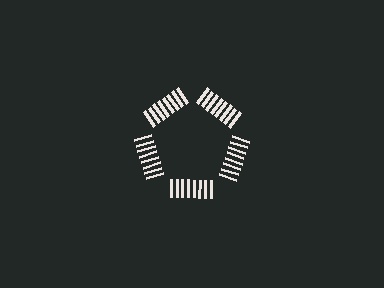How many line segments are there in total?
40 — 8 along each of the 5 edges.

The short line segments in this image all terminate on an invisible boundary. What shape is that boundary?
An illusory pentagon — the line segments terminate on its edges but no continuous stroke is drawn.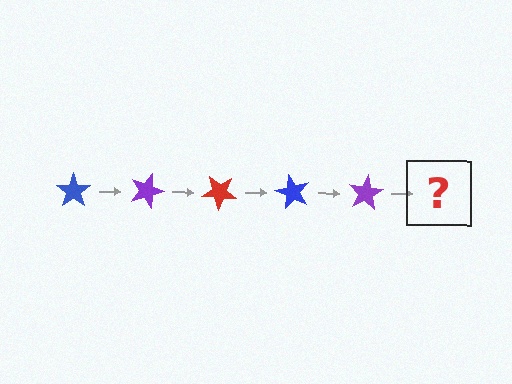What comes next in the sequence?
The next element should be a red star, rotated 100 degrees from the start.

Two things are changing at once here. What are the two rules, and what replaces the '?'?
The two rules are that it rotates 20 degrees each step and the color cycles through blue, purple, and red. The '?' should be a red star, rotated 100 degrees from the start.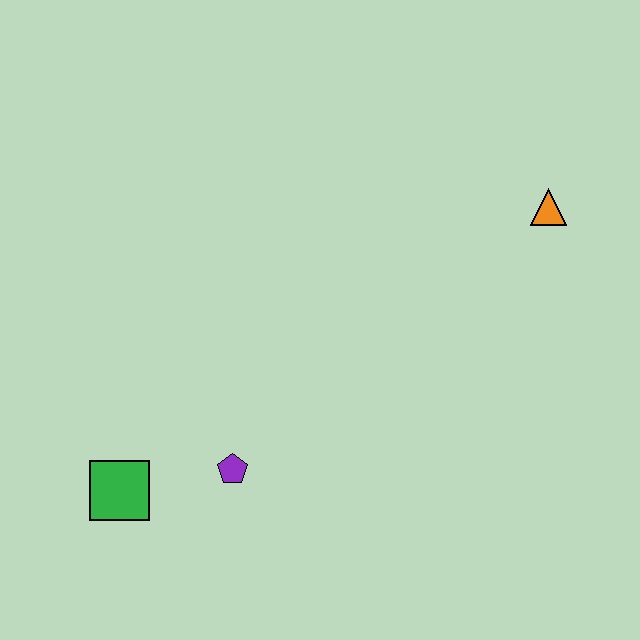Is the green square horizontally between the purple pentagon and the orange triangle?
No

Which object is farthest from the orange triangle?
The green square is farthest from the orange triangle.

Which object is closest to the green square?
The purple pentagon is closest to the green square.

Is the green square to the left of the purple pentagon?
Yes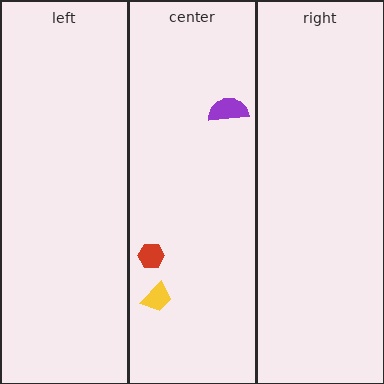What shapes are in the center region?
The yellow trapezoid, the red hexagon, the purple semicircle.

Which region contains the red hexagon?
The center region.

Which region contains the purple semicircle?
The center region.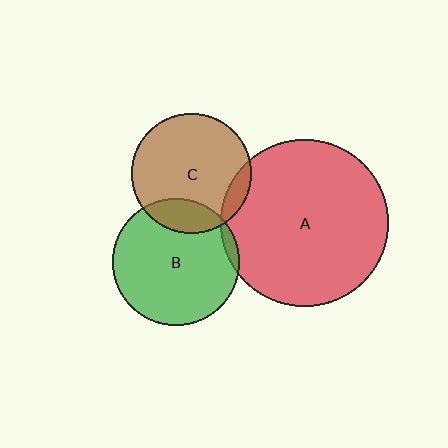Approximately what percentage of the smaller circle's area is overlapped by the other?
Approximately 15%.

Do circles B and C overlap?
Yes.